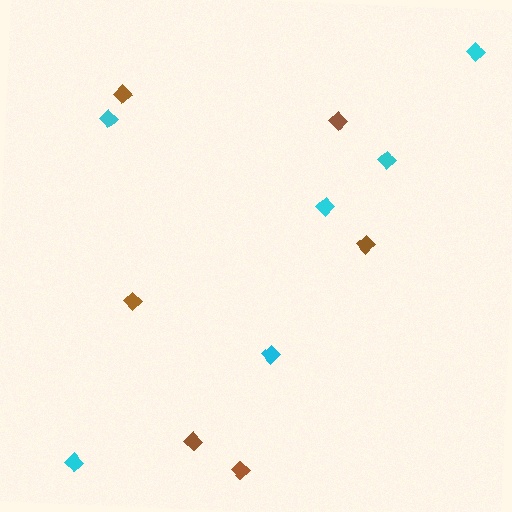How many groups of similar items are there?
There are 2 groups: one group of brown diamonds (6) and one group of cyan diamonds (6).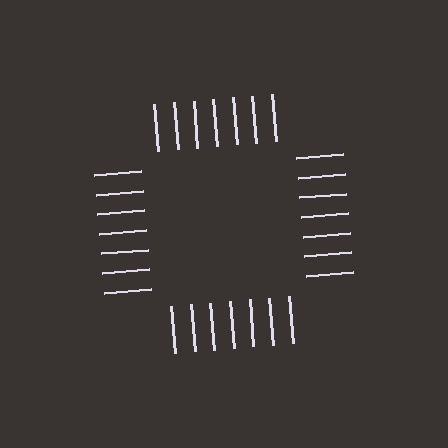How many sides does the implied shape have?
4 sides — the line-ends trace a square.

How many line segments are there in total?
28 — 7 along each of the 4 edges.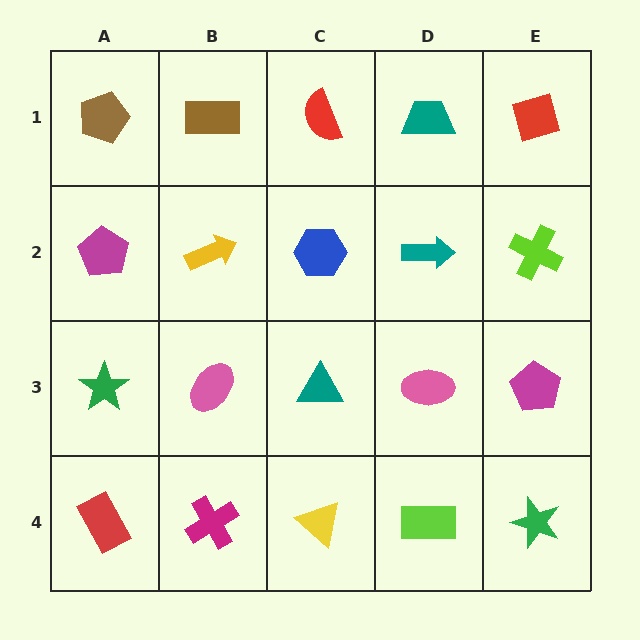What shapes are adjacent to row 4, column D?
A pink ellipse (row 3, column D), a yellow triangle (row 4, column C), a green star (row 4, column E).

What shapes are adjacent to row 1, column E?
A lime cross (row 2, column E), a teal trapezoid (row 1, column D).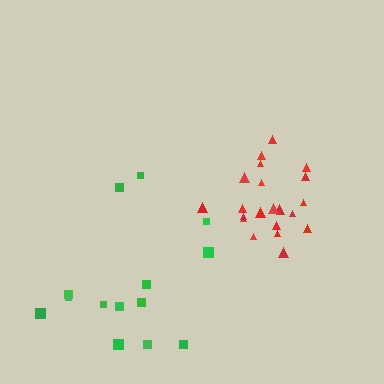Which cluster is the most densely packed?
Red.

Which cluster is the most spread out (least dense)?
Green.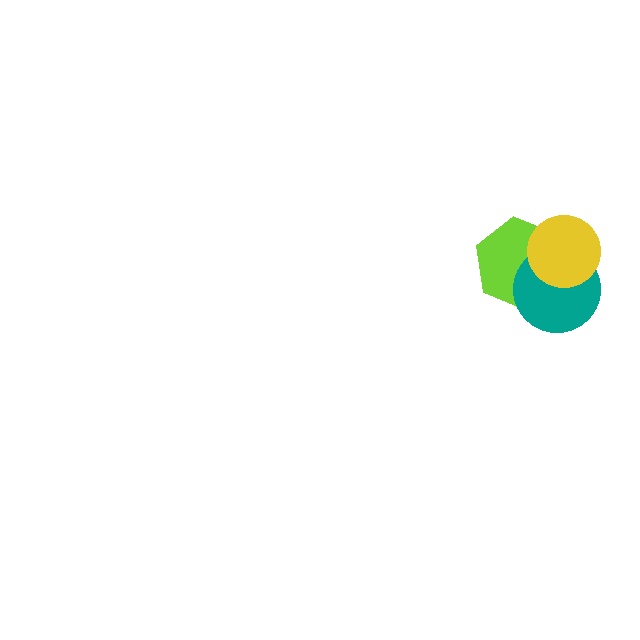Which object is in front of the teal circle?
The yellow circle is in front of the teal circle.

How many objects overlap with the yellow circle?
2 objects overlap with the yellow circle.